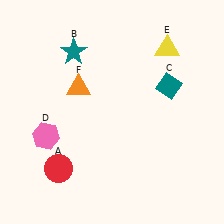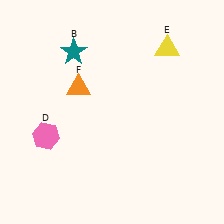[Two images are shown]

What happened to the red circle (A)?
The red circle (A) was removed in Image 2. It was in the bottom-left area of Image 1.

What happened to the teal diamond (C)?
The teal diamond (C) was removed in Image 2. It was in the top-right area of Image 1.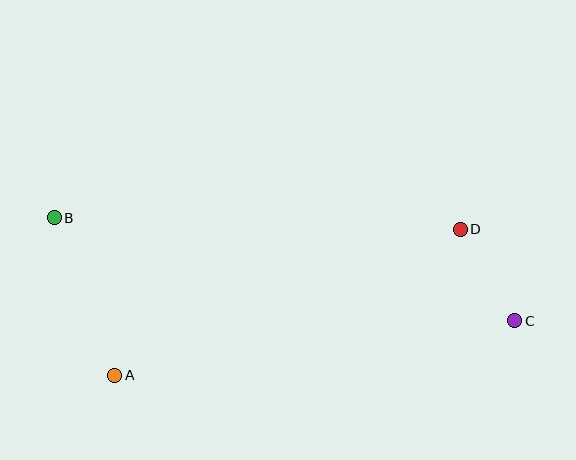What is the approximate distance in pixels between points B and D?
The distance between B and D is approximately 406 pixels.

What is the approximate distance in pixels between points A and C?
The distance between A and C is approximately 404 pixels.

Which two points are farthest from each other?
Points B and C are farthest from each other.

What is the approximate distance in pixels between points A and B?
The distance between A and B is approximately 169 pixels.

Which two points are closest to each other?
Points C and D are closest to each other.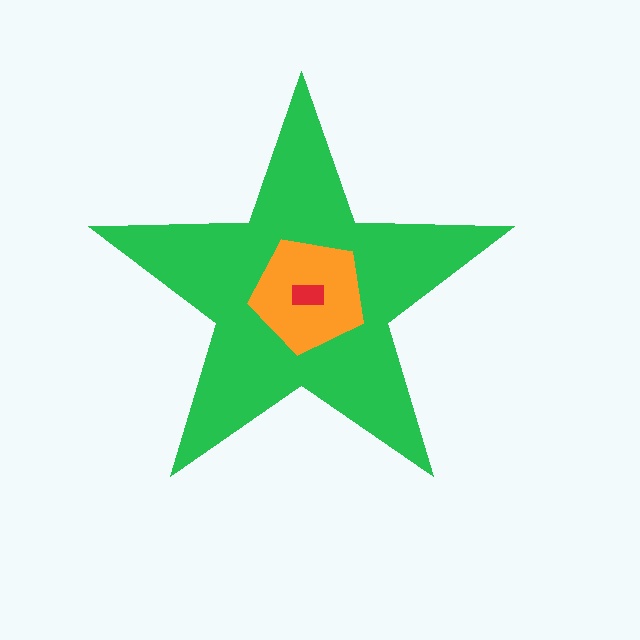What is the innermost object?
The red rectangle.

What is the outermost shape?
The green star.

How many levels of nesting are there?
3.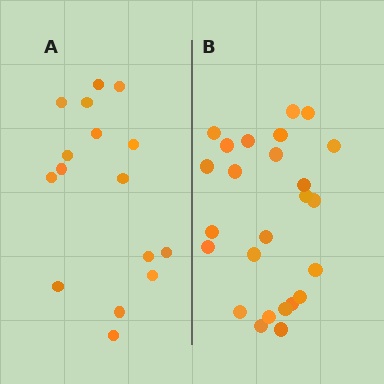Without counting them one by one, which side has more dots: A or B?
Region B (the right region) has more dots.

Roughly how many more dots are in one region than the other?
Region B has roughly 8 or so more dots than region A.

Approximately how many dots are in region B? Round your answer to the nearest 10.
About 20 dots. (The exact count is 25, which rounds to 20.)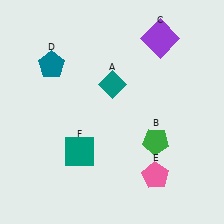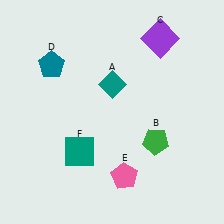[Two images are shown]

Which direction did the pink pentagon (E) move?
The pink pentagon (E) moved left.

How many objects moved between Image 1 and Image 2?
1 object moved between the two images.